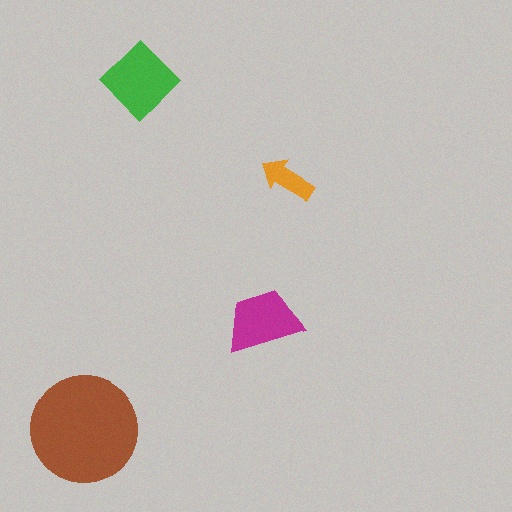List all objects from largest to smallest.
The brown circle, the green diamond, the magenta trapezoid, the orange arrow.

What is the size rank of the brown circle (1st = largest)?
1st.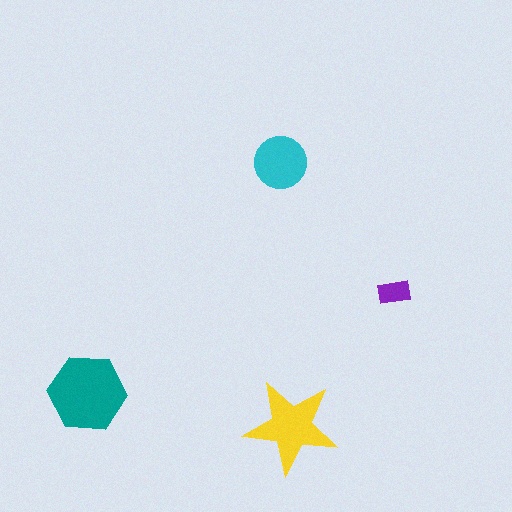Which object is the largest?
The teal hexagon.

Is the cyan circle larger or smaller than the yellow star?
Smaller.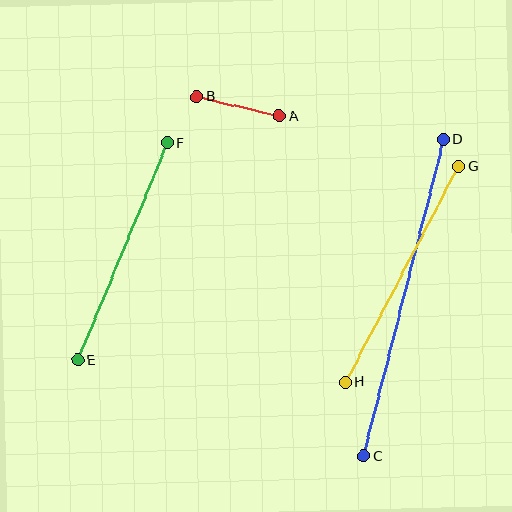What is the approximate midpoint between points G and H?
The midpoint is at approximately (402, 274) pixels.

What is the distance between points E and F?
The distance is approximately 235 pixels.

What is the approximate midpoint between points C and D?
The midpoint is at approximately (404, 298) pixels.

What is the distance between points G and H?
The distance is approximately 243 pixels.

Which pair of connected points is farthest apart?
Points C and D are farthest apart.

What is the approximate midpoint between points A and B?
The midpoint is at approximately (238, 106) pixels.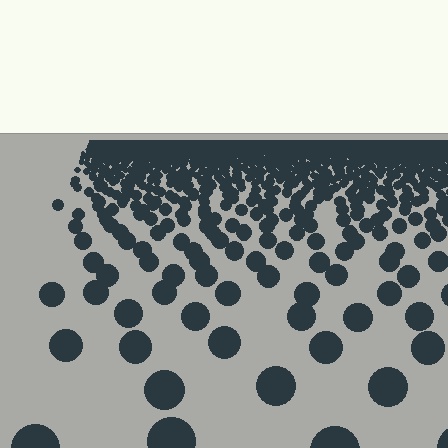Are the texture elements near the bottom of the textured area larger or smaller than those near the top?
Larger. Near the bottom, elements are closer to the viewer and appear at a bigger on-screen size.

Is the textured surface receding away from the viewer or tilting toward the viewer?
The surface is receding away from the viewer. Texture elements get smaller and denser toward the top.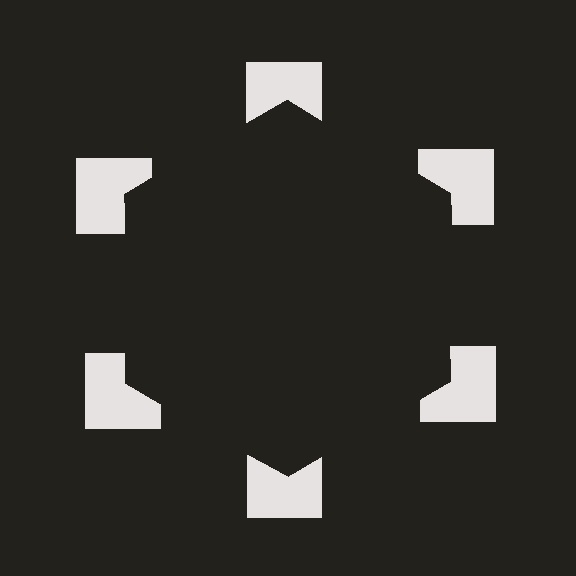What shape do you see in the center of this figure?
An illusory hexagon — its edges are inferred from the aligned wedge cuts in the notched squares, not physically drawn.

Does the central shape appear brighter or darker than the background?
It typically appears slightly darker than the background, even though no actual brightness change is drawn.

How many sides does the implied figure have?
6 sides.